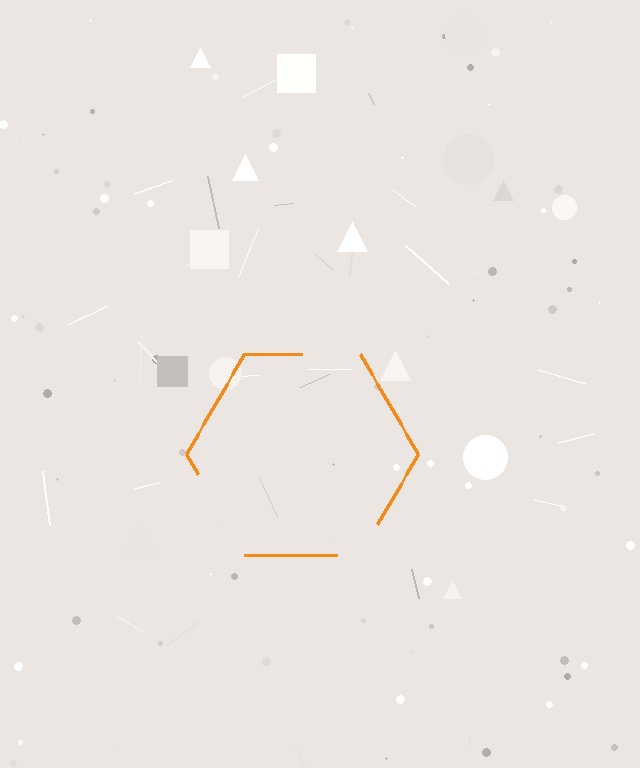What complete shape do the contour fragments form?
The contour fragments form a hexagon.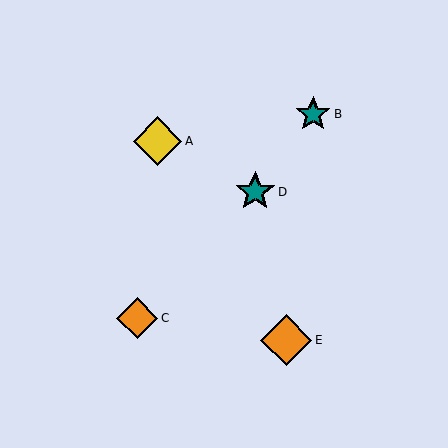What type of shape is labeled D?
Shape D is a teal star.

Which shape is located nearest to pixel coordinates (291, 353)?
The orange diamond (labeled E) at (286, 340) is nearest to that location.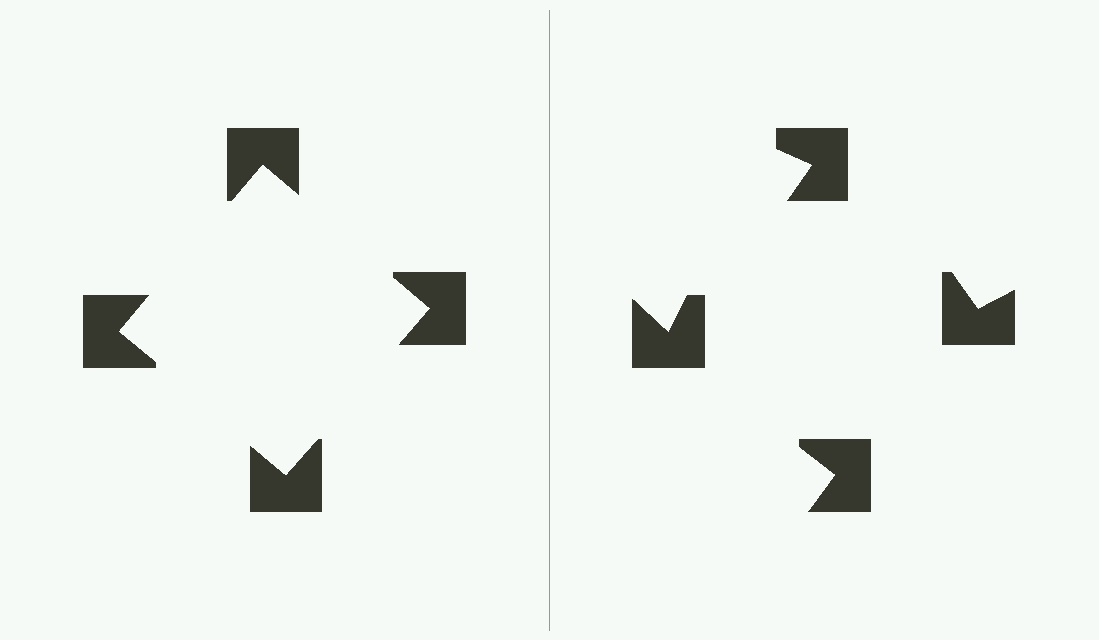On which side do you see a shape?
An illusory square appears on the left side. On the right side the wedge cuts are rotated, so no coherent shape forms.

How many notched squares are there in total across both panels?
8 — 4 on each side.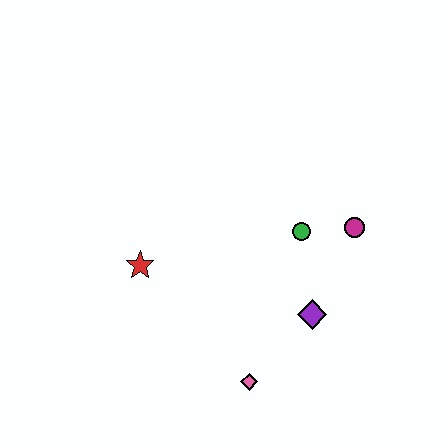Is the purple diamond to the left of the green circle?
No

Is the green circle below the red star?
No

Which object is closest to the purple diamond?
The green circle is closest to the purple diamond.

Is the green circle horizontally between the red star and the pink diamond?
No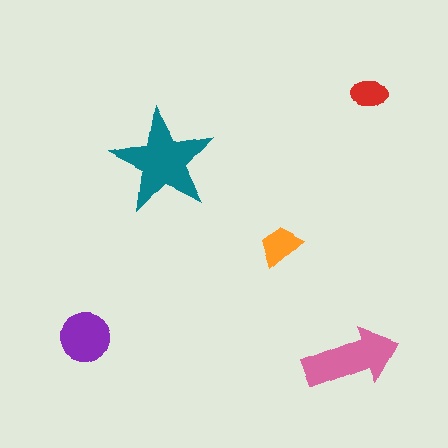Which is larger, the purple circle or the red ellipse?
The purple circle.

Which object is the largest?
The teal star.